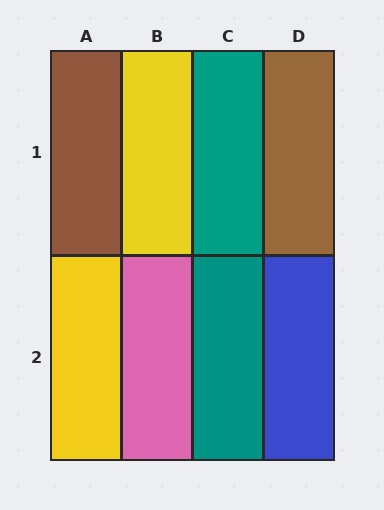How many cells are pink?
1 cell is pink.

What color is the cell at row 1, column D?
Brown.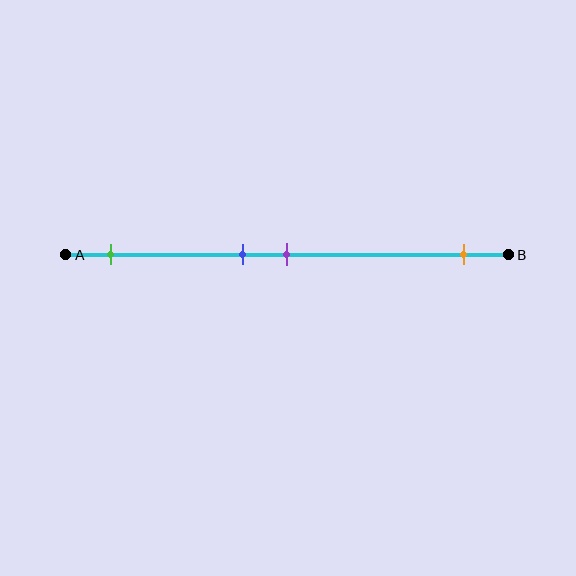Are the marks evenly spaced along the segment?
No, the marks are not evenly spaced.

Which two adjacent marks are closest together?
The blue and purple marks are the closest adjacent pair.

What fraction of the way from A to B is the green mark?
The green mark is approximately 10% (0.1) of the way from A to B.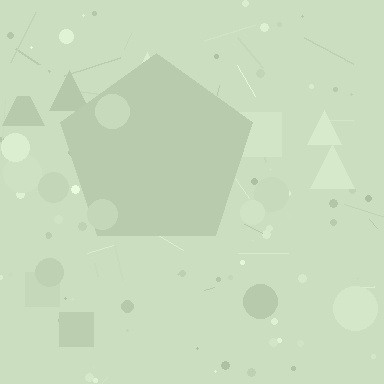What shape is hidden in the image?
A pentagon is hidden in the image.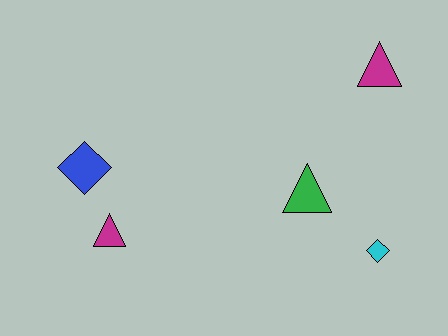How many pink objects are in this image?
There are no pink objects.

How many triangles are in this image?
There are 3 triangles.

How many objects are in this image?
There are 5 objects.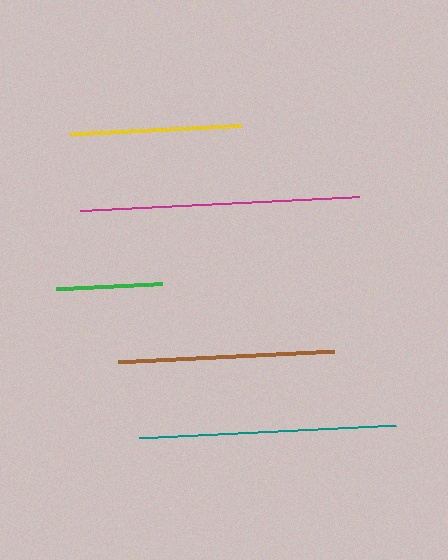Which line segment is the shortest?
The green line is the shortest at approximately 105 pixels.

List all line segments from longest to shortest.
From longest to shortest: magenta, teal, brown, yellow, green.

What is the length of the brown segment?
The brown segment is approximately 216 pixels long.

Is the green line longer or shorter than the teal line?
The teal line is longer than the green line.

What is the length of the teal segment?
The teal segment is approximately 257 pixels long.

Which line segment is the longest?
The magenta line is the longest at approximately 279 pixels.